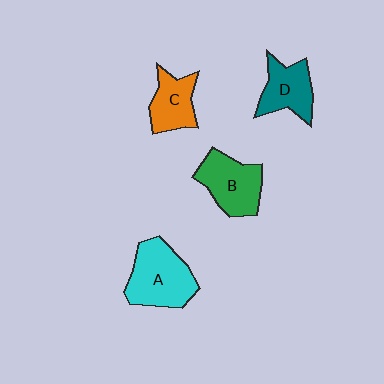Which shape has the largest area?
Shape A (cyan).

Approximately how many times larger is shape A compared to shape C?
Approximately 1.6 times.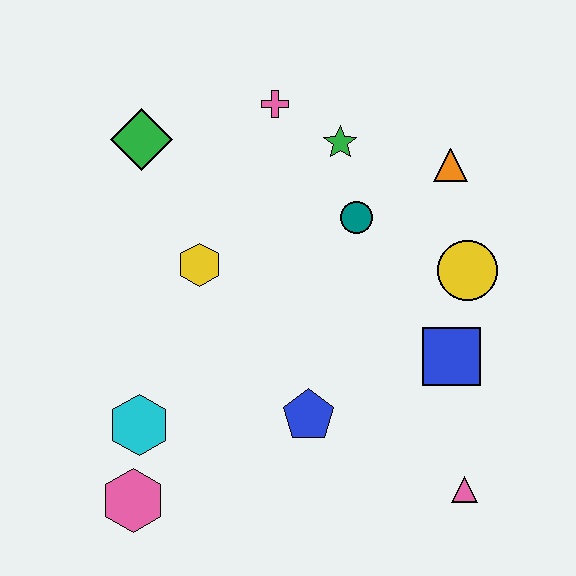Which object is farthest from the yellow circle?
The pink hexagon is farthest from the yellow circle.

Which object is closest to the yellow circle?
The blue square is closest to the yellow circle.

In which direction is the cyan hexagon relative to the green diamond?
The cyan hexagon is below the green diamond.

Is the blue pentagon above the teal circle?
No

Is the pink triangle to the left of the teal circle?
No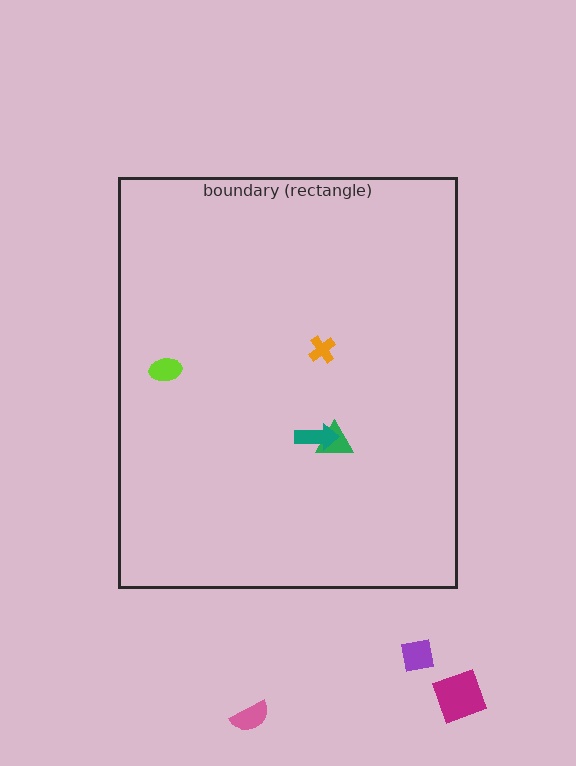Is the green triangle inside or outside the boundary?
Inside.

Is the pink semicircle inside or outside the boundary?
Outside.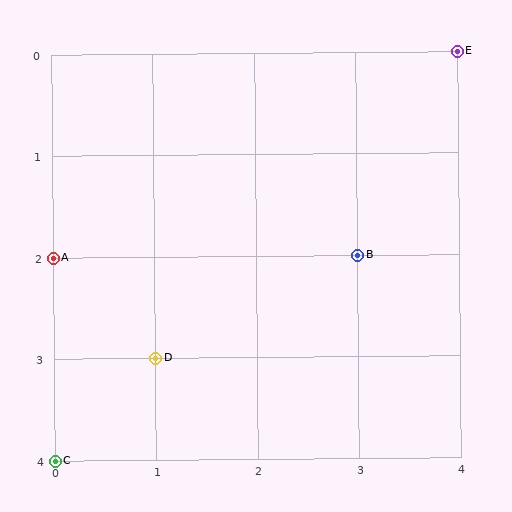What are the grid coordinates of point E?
Point E is at grid coordinates (4, 0).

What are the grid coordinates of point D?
Point D is at grid coordinates (1, 3).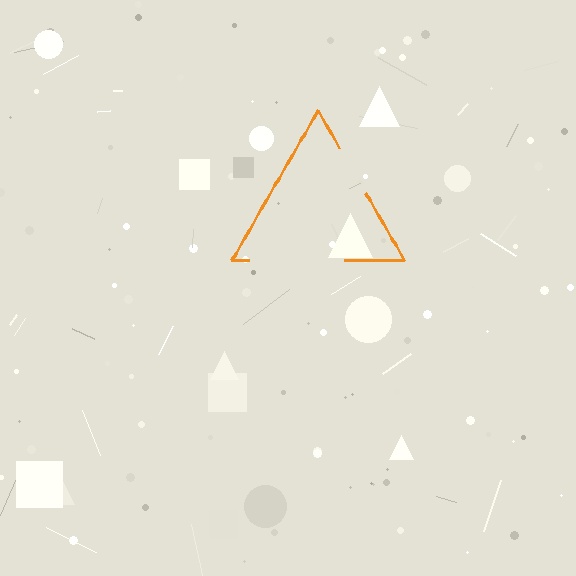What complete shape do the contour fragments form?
The contour fragments form a triangle.